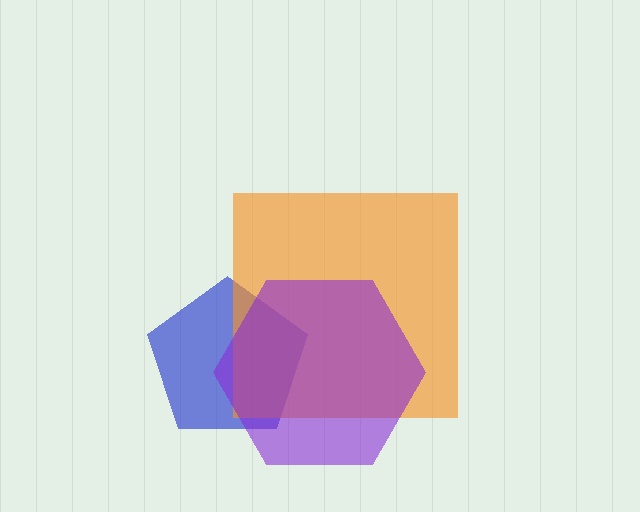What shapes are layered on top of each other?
The layered shapes are: a blue pentagon, an orange square, a purple hexagon.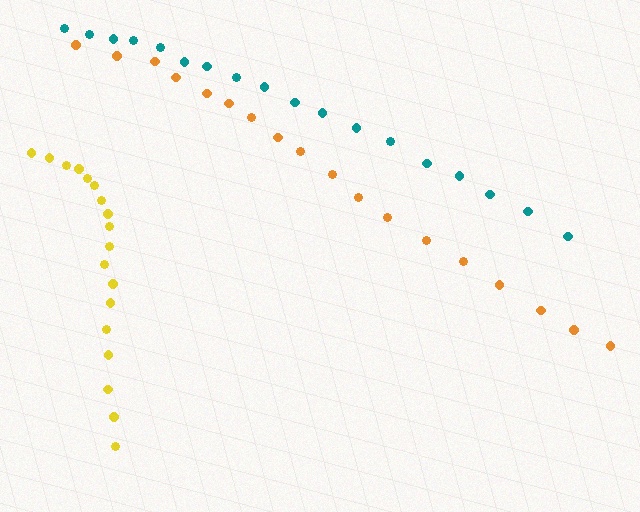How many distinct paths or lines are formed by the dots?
There are 3 distinct paths.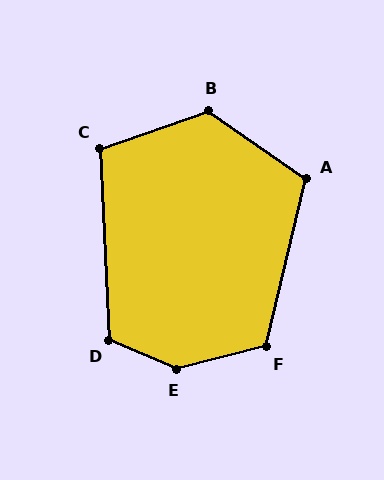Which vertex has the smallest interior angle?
C, at approximately 106 degrees.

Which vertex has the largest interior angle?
E, at approximately 143 degrees.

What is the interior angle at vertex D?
Approximately 116 degrees (obtuse).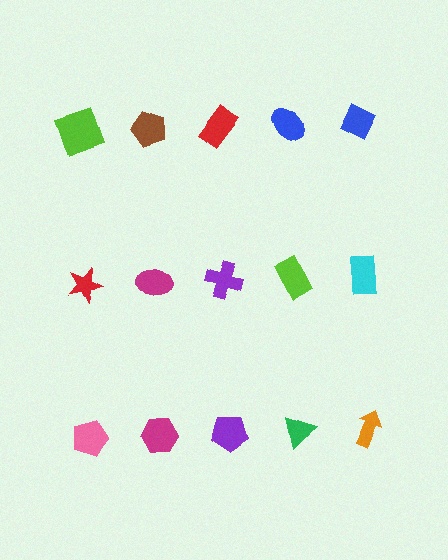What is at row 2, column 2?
A magenta ellipse.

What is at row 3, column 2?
A magenta hexagon.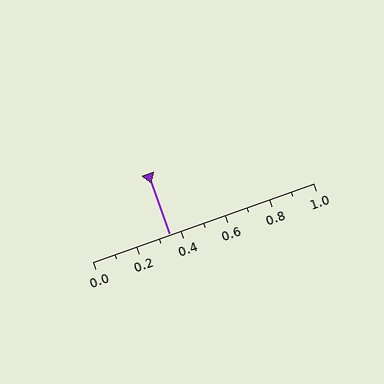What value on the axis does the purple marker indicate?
The marker indicates approximately 0.35.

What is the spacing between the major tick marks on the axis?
The major ticks are spaced 0.2 apart.